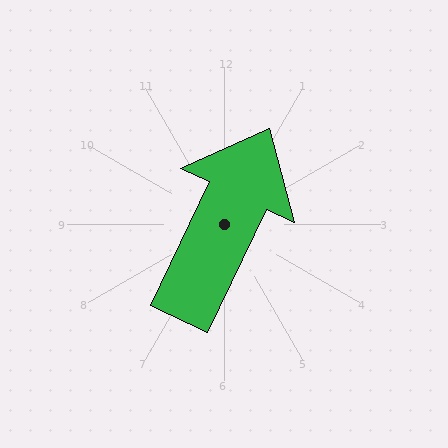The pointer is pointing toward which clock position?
Roughly 1 o'clock.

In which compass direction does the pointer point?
Northeast.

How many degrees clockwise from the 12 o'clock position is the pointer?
Approximately 25 degrees.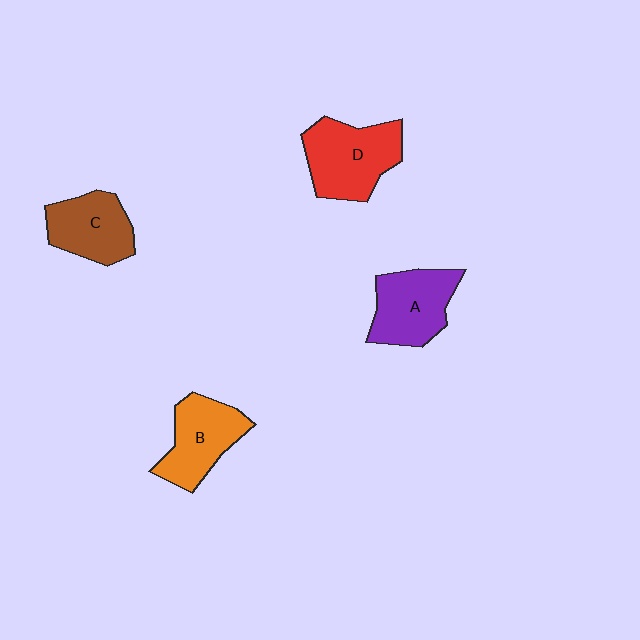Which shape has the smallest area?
Shape C (brown).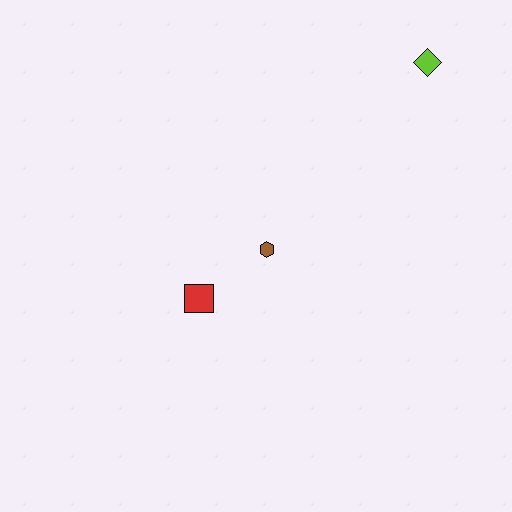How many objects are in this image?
There are 3 objects.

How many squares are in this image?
There is 1 square.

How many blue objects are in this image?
There are no blue objects.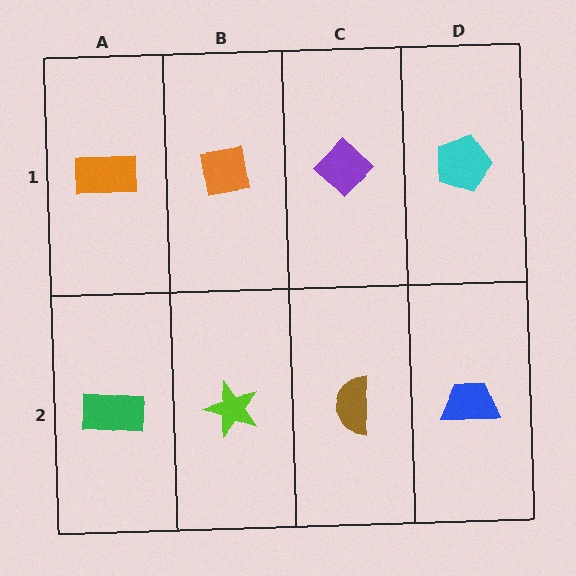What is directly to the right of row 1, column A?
An orange square.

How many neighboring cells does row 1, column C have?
3.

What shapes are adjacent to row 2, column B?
An orange square (row 1, column B), a green rectangle (row 2, column A), a brown semicircle (row 2, column C).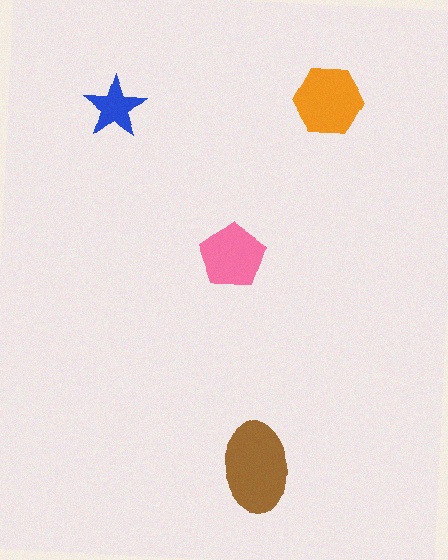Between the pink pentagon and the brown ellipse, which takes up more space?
The brown ellipse.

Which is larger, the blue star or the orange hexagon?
The orange hexagon.